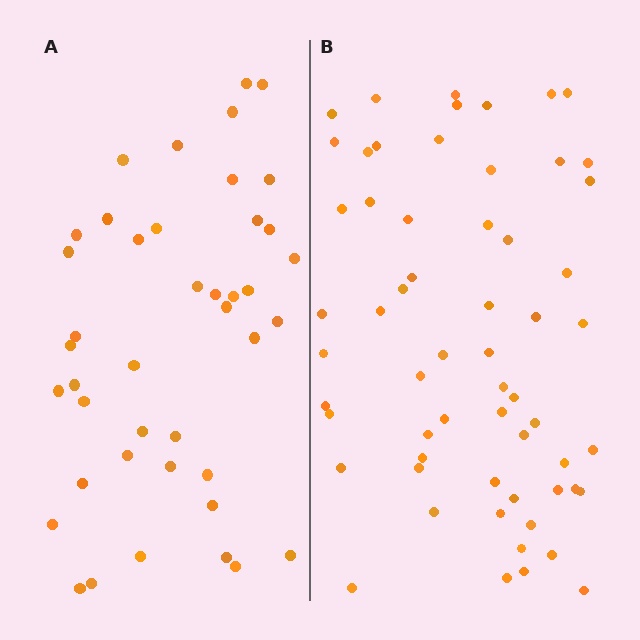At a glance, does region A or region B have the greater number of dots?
Region B (the right region) has more dots.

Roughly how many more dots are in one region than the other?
Region B has approximately 20 more dots than region A.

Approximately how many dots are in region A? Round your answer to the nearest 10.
About 40 dots. (The exact count is 42, which rounds to 40.)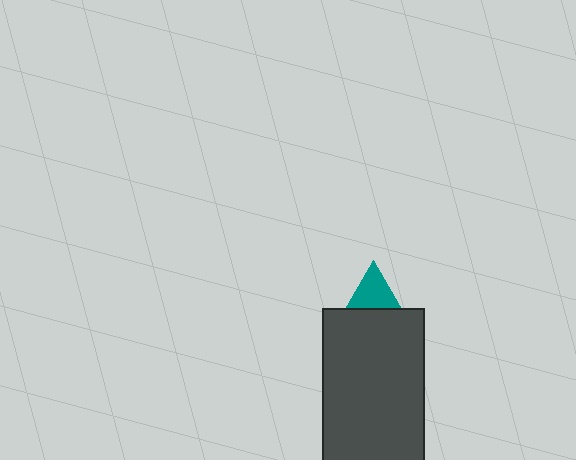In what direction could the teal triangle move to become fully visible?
The teal triangle could move up. That would shift it out from behind the dark gray rectangle entirely.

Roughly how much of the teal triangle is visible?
A small part of it is visible (roughly 33%).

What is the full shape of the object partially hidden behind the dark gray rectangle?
The partially hidden object is a teal triangle.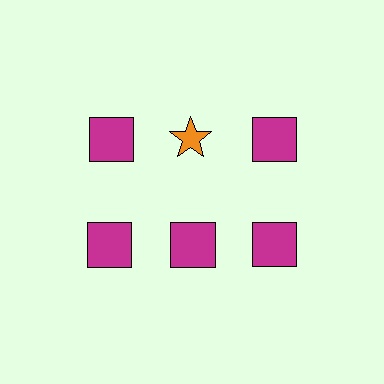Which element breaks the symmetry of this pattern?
The orange star in the top row, second from left column breaks the symmetry. All other shapes are magenta squares.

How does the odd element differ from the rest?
It differs in both color (orange instead of magenta) and shape (star instead of square).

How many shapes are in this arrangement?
There are 6 shapes arranged in a grid pattern.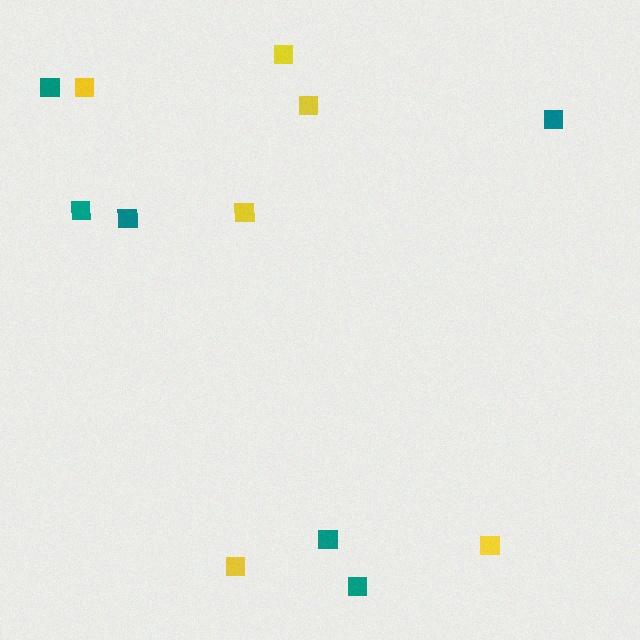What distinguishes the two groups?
There are 2 groups: one group of yellow squares (6) and one group of teal squares (6).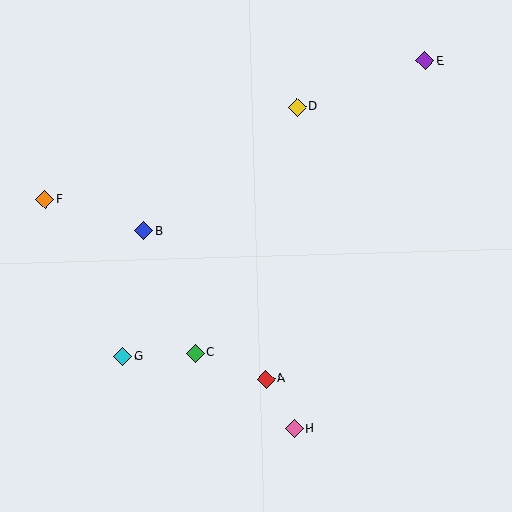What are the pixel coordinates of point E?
Point E is at (425, 61).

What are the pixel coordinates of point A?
Point A is at (266, 379).